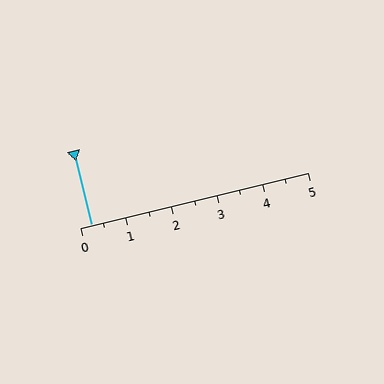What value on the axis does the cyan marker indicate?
The marker indicates approximately 0.2.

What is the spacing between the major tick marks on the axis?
The major ticks are spaced 1 apart.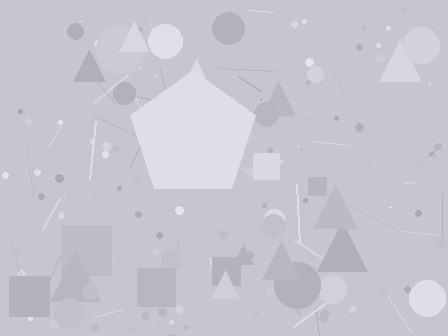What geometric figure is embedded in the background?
A pentagon is embedded in the background.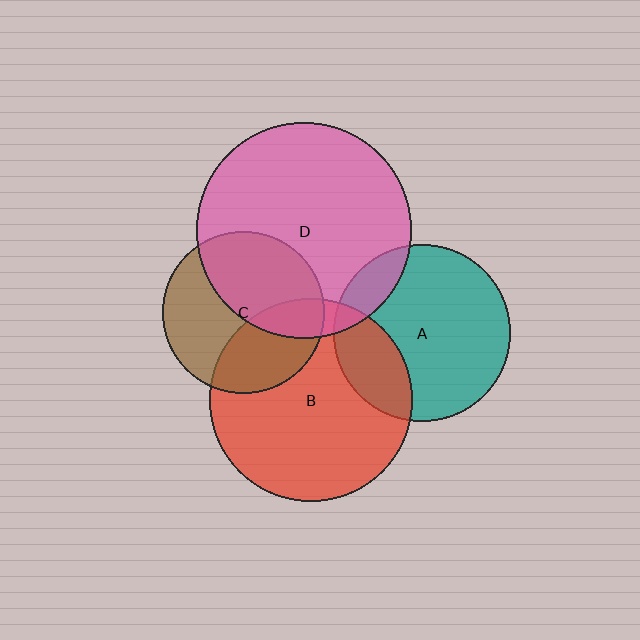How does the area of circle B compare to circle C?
Approximately 1.6 times.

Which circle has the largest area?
Circle D (pink).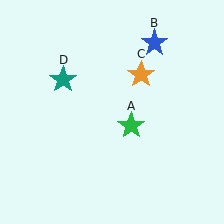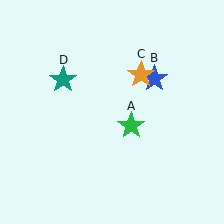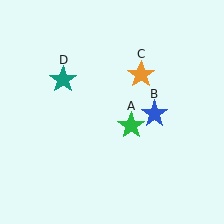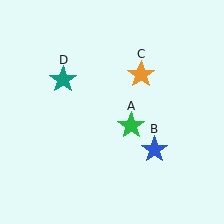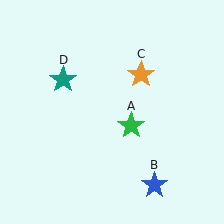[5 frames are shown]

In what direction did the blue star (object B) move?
The blue star (object B) moved down.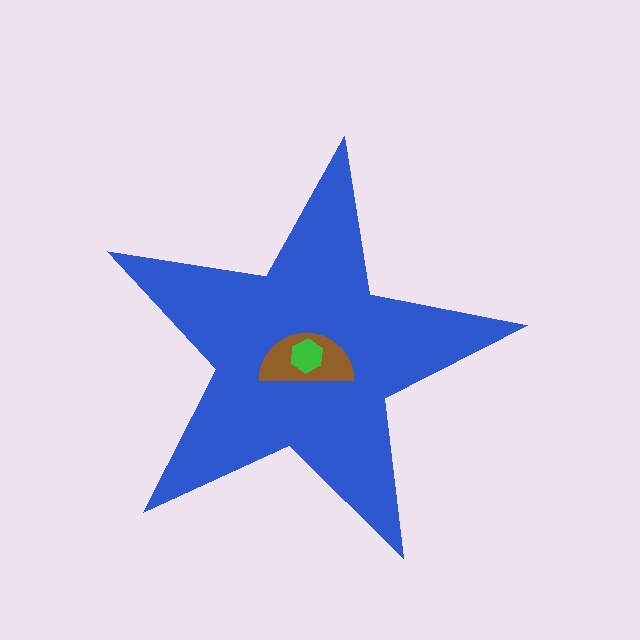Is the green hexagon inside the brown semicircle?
Yes.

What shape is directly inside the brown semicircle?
The green hexagon.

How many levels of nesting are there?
3.